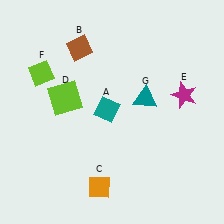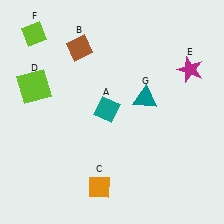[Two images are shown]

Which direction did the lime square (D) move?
The lime square (D) moved left.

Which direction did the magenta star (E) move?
The magenta star (E) moved up.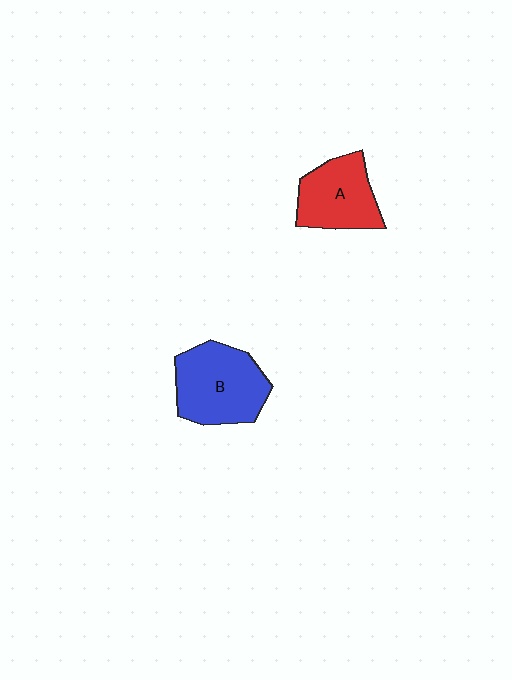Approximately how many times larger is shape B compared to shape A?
Approximately 1.3 times.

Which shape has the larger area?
Shape B (blue).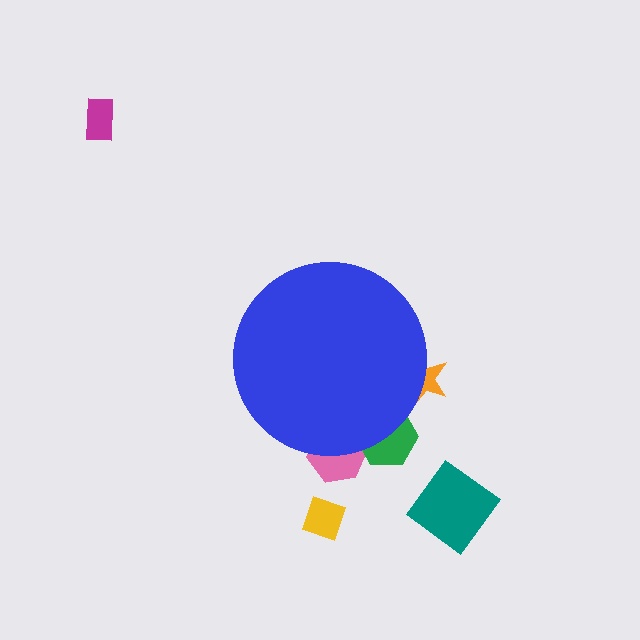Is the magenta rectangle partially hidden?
No, the magenta rectangle is fully visible.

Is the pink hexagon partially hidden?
Yes, the pink hexagon is partially hidden behind the blue circle.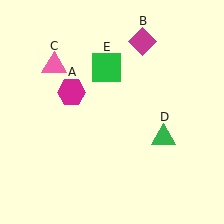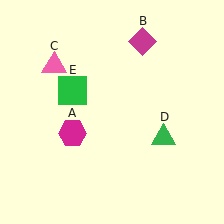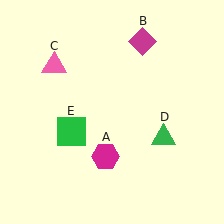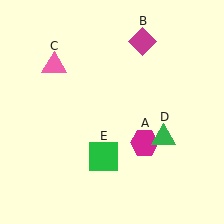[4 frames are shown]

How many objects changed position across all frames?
2 objects changed position: magenta hexagon (object A), green square (object E).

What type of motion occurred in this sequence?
The magenta hexagon (object A), green square (object E) rotated counterclockwise around the center of the scene.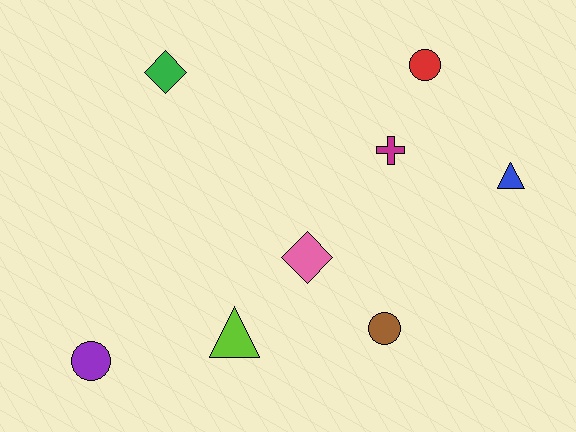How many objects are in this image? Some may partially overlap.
There are 8 objects.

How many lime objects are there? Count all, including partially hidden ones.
There is 1 lime object.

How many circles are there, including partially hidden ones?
There are 3 circles.